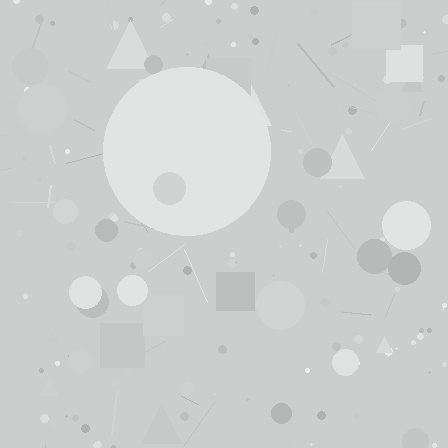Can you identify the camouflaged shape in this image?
The camouflaged shape is a circle.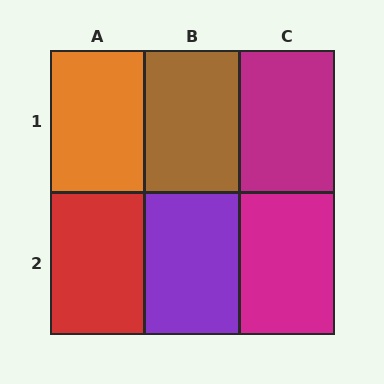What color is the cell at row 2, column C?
Magenta.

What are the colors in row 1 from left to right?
Orange, brown, magenta.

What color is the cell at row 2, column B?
Purple.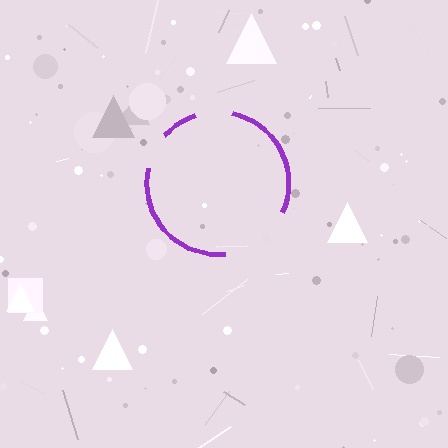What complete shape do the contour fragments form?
The contour fragments form a circle.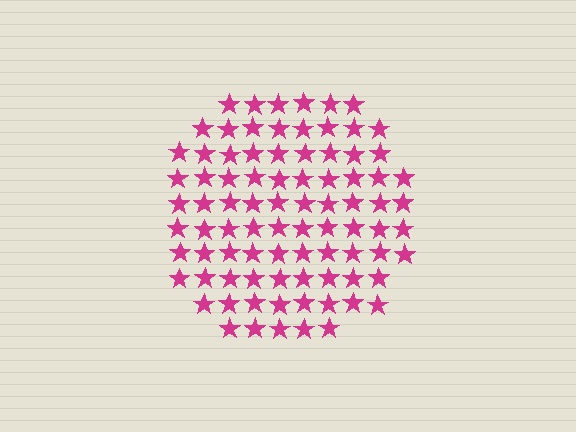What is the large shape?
The large shape is a circle.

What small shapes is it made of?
It is made of small stars.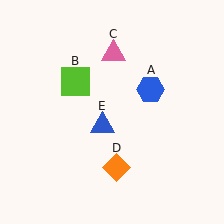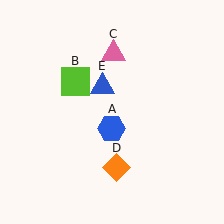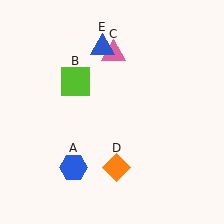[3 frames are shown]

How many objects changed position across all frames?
2 objects changed position: blue hexagon (object A), blue triangle (object E).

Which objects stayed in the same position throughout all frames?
Lime square (object B) and pink triangle (object C) and orange diamond (object D) remained stationary.